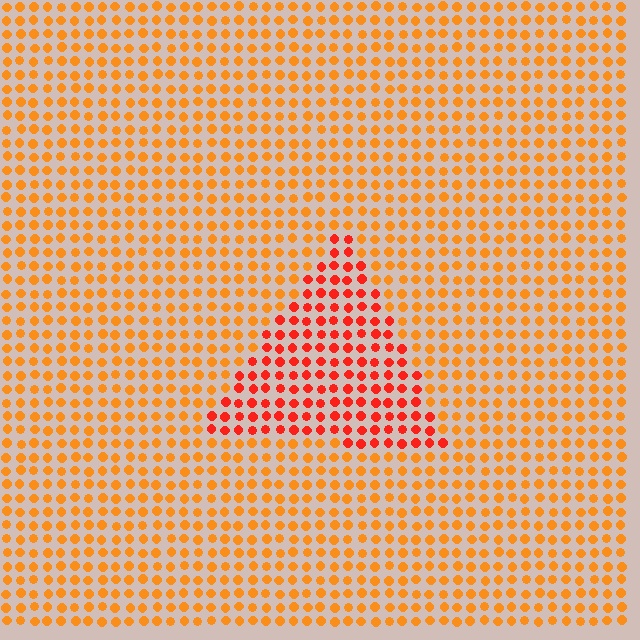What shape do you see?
I see a triangle.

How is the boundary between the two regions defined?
The boundary is defined purely by a slight shift in hue (about 29 degrees). Spacing, size, and orientation are identical on both sides.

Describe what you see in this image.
The image is filled with small orange elements in a uniform arrangement. A triangle-shaped region is visible where the elements are tinted to a slightly different hue, forming a subtle color boundary.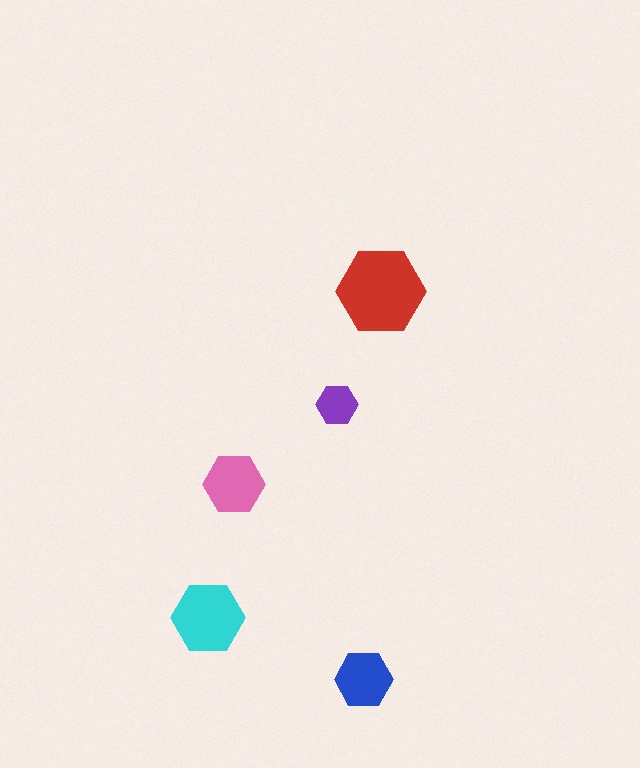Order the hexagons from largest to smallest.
the red one, the cyan one, the pink one, the blue one, the purple one.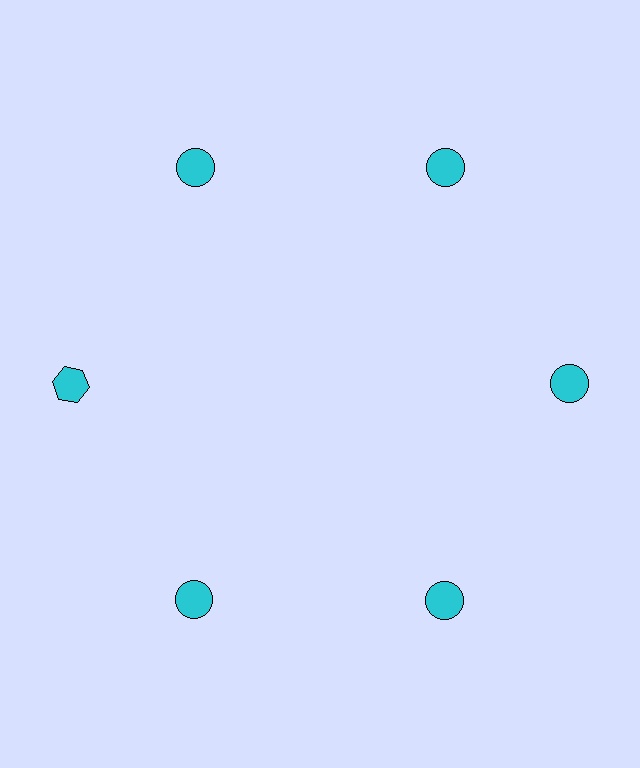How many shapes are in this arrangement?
There are 6 shapes arranged in a ring pattern.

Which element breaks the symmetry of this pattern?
The cyan hexagon at roughly the 9 o'clock position breaks the symmetry. All other shapes are cyan circles.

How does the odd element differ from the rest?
It has a different shape: hexagon instead of circle.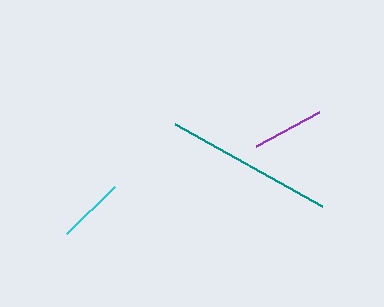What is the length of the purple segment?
The purple segment is approximately 72 pixels long.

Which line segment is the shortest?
The cyan line is the shortest at approximately 67 pixels.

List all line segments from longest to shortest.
From longest to shortest: teal, purple, cyan.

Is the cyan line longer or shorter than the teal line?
The teal line is longer than the cyan line.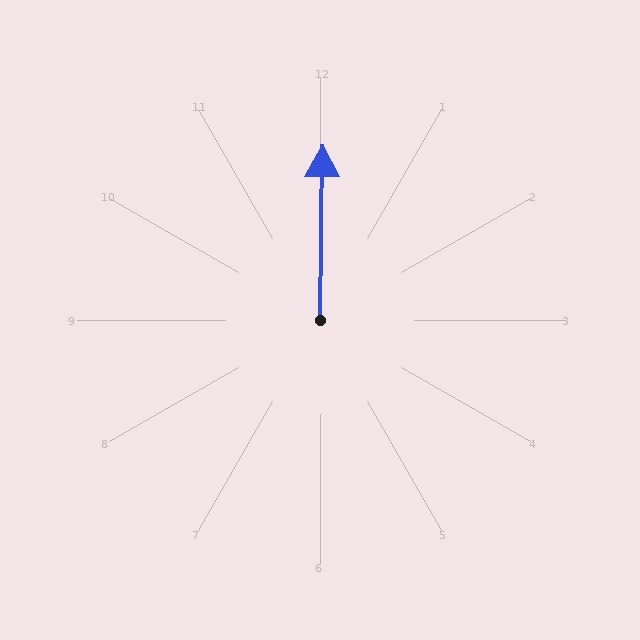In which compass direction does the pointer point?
North.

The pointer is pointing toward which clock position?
Roughly 12 o'clock.